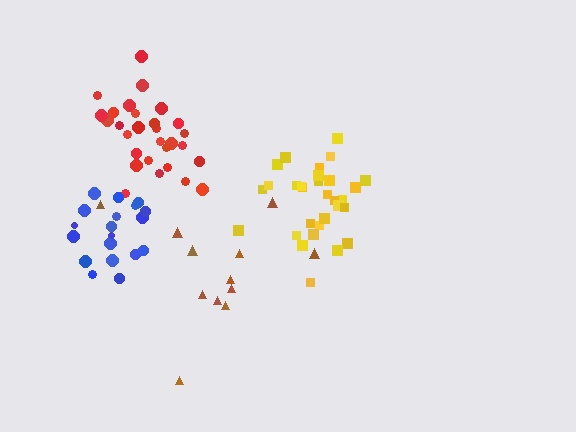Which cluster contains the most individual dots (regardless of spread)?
Yellow (31).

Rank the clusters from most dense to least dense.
yellow, red, blue, brown.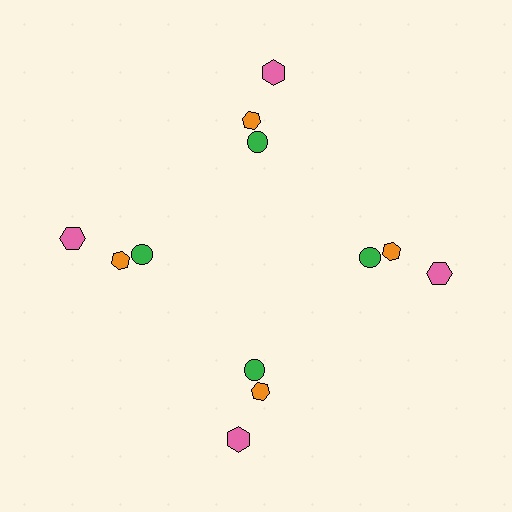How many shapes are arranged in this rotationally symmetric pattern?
There are 12 shapes, arranged in 4 groups of 3.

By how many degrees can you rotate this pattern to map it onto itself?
The pattern maps onto itself every 90 degrees of rotation.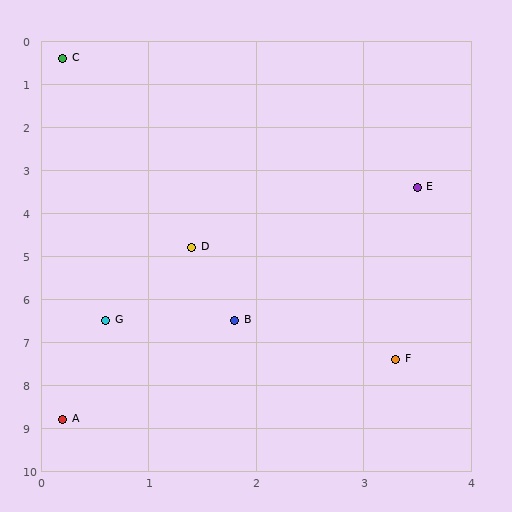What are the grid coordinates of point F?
Point F is at approximately (3.3, 7.4).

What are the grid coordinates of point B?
Point B is at approximately (1.8, 6.5).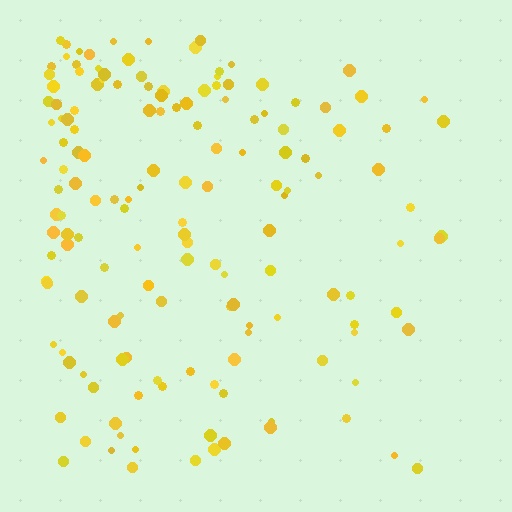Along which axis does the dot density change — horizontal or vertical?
Horizontal.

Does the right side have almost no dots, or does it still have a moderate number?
Still a moderate number, just noticeably fewer than the left.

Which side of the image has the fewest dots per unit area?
The right.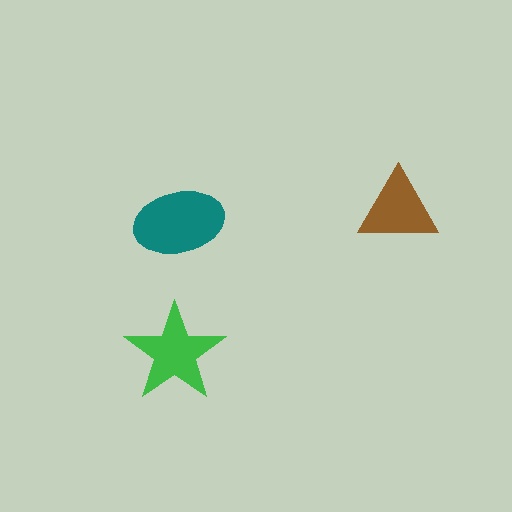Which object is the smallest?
The brown triangle.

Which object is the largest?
The teal ellipse.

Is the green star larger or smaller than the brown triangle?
Larger.